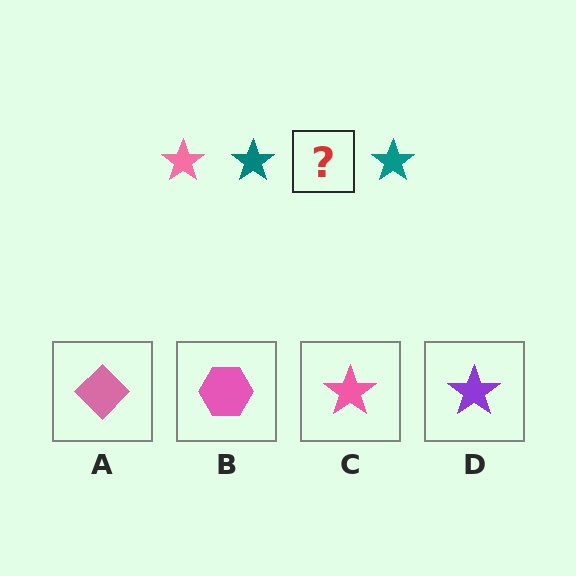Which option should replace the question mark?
Option C.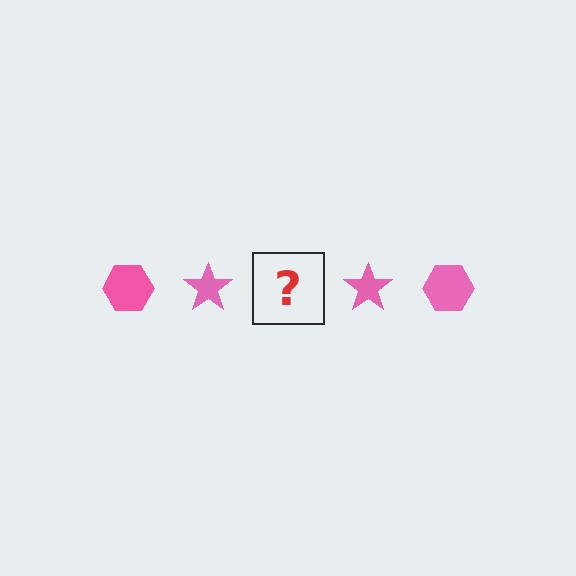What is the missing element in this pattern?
The missing element is a pink hexagon.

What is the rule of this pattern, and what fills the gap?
The rule is that the pattern cycles through hexagon, star shapes in pink. The gap should be filled with a pink hexagon.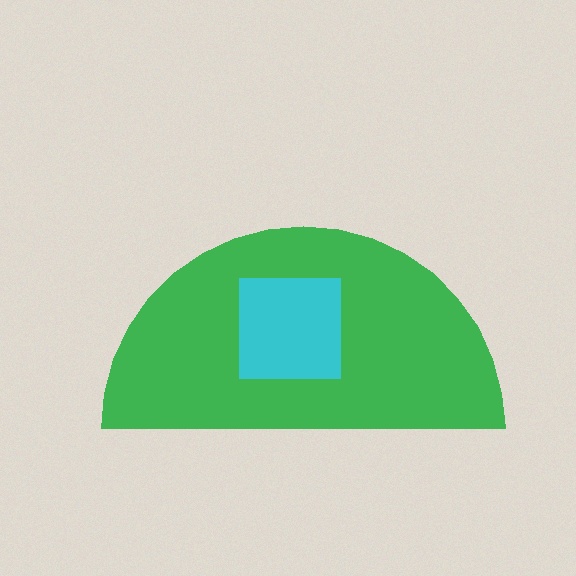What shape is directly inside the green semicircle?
The cyan square.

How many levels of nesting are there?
2.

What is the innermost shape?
The cyan square.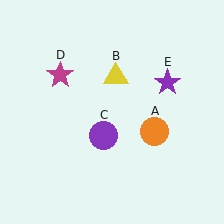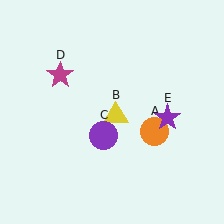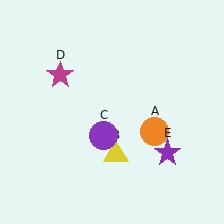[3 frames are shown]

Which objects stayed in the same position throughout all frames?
Orange circle (object A) and purple circle (object C) and magenta star (object D) remained stationary.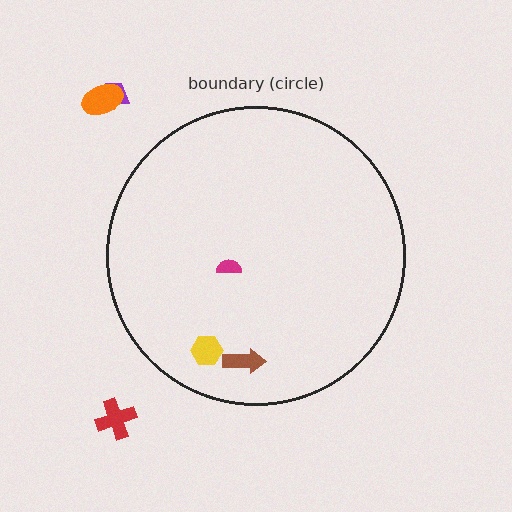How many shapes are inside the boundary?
3 inside, 3 outside.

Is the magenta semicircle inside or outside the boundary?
Inside.